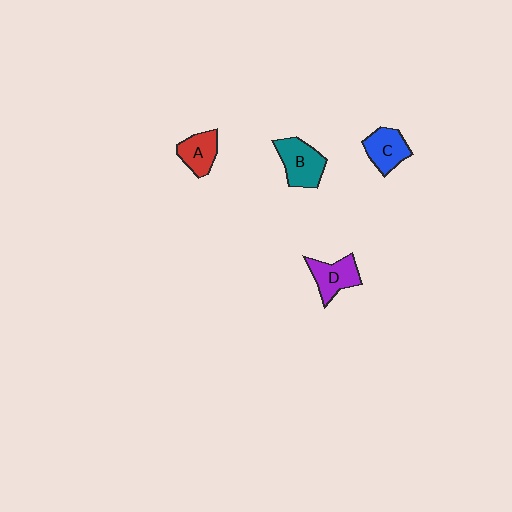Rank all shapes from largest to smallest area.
From largest to smallest: B (teal), D (purple), C (blue), A (red).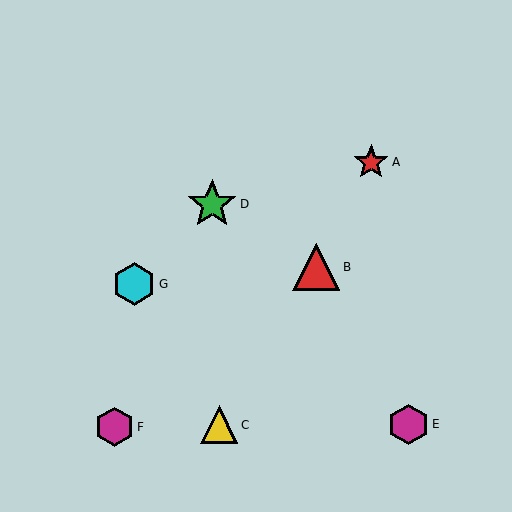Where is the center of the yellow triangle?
The center of the yellow triangle is at (219, 425).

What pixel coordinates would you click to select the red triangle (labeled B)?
Click at (316, 267) to select the red triangle B.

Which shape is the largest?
The green star (labeled D) is the largest.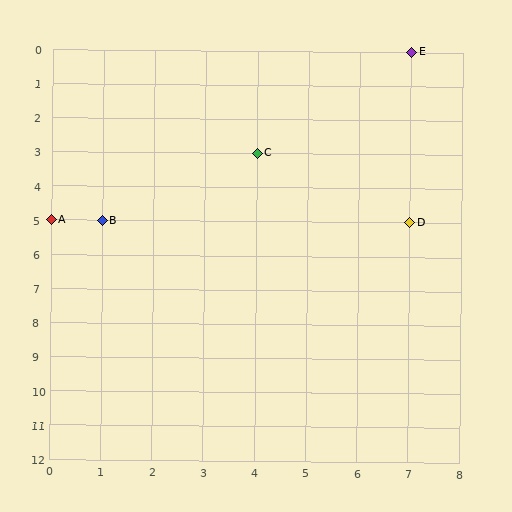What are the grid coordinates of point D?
Point D is at grid coordinates (7, 5).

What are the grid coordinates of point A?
Point A is at grid coordinates (0, 5).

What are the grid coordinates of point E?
Point E is at grid coordinates (7, 0).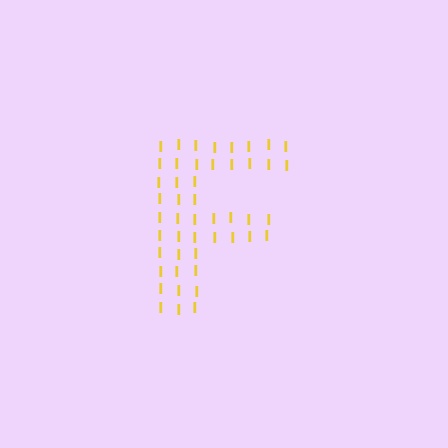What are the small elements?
The small elements are letter I's.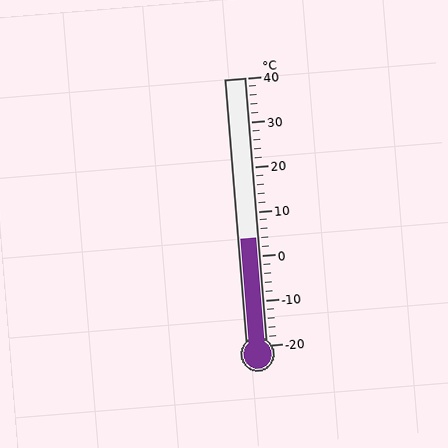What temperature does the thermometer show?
The thermometer shows approximately 4°C.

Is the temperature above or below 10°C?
The temperature is below 10°C.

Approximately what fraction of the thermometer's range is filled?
The thermometer is filled to approximately 40% of its range.